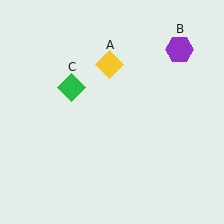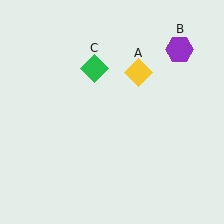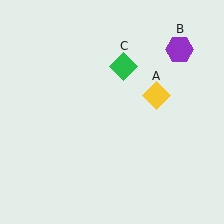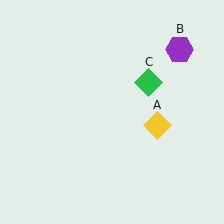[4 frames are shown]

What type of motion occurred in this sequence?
The yellow diamond (object A), green diamond (object C) rotated clockwise around the center of the scene.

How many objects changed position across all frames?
2 objects changed position: yellow diamond (object A), green diamond (object C).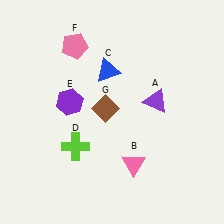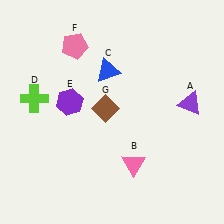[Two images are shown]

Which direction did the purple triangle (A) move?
The purple triangle (A) moved right.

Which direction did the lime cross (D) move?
The lime cross (D) moved up.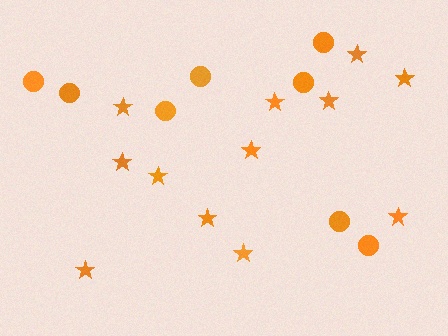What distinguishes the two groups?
There are 2 groups: one group of circles (8) and one group of stars (12).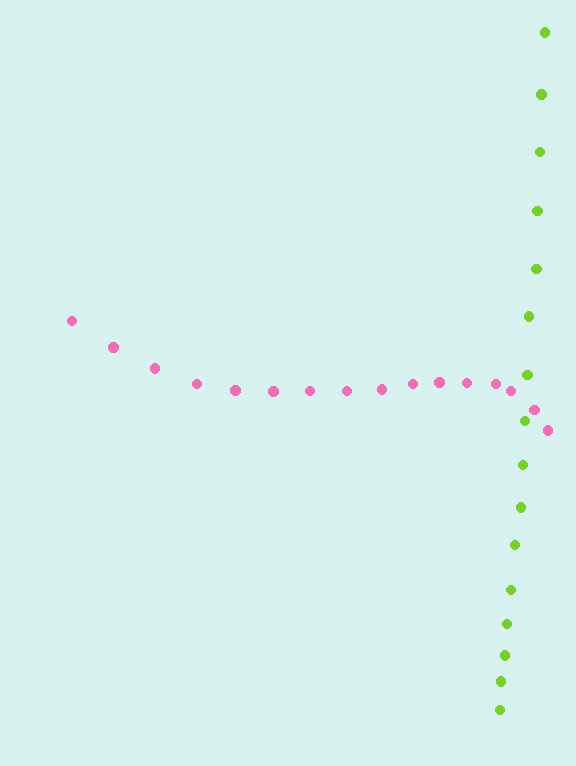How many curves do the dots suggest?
There are 2 distinct paths.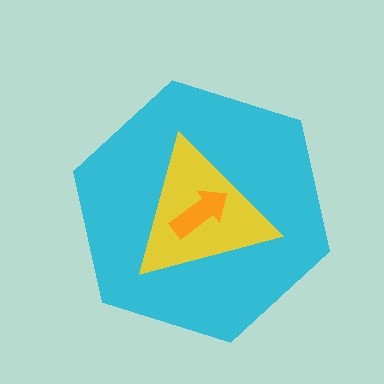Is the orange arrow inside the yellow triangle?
Yes.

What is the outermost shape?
The cyan hexagon.